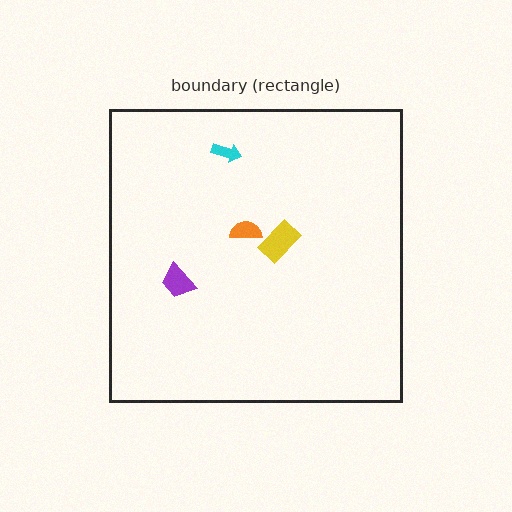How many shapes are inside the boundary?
4 inside, 0 outside.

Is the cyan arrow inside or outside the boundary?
Inside.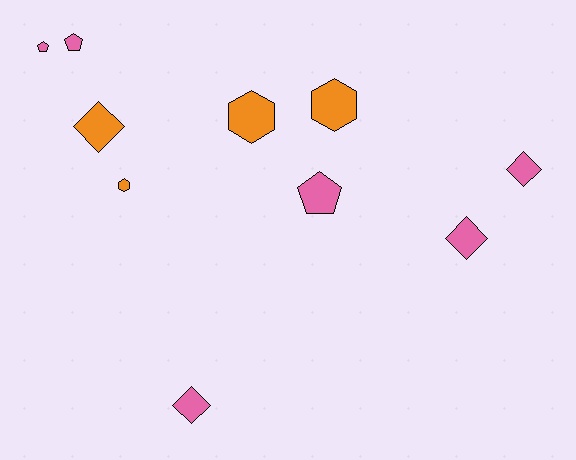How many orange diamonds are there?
There is 1 orange diamond.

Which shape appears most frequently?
Diamond, with 4 objects.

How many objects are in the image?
There are 10 objects.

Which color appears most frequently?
Pink, with 6 objects.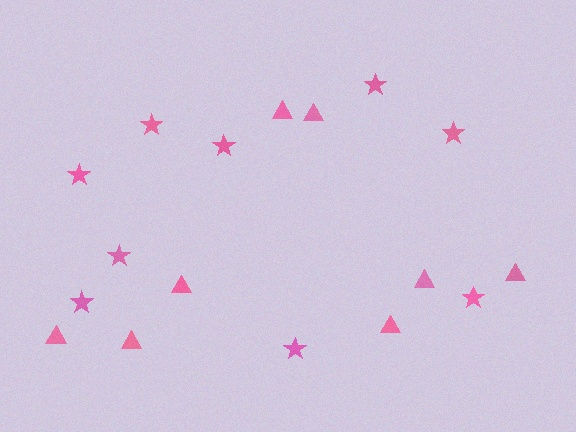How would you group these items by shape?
There are 2 groups: one group of triangles (8) and one group of stars (9).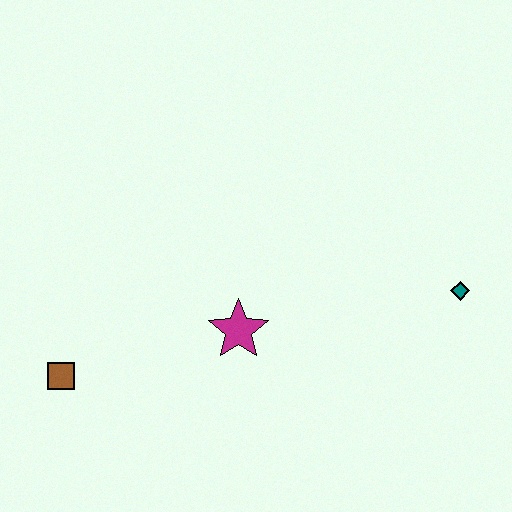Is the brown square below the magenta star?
Yes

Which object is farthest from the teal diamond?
The brown square is farthest from the teal diamond.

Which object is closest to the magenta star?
The brown square is closest to the magenta star.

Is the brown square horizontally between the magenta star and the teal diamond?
No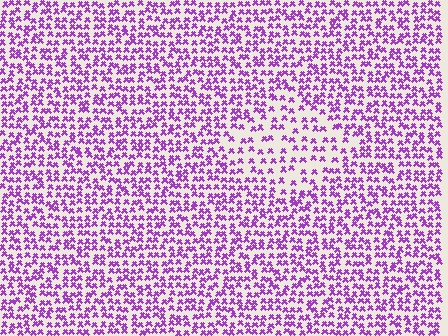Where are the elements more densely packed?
The elements are more densely packed outside the diamond boundary.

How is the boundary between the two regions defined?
The boundary is defined by a change in element density (approximately 1.8x ratio). All elements are the same color, size, and shape.